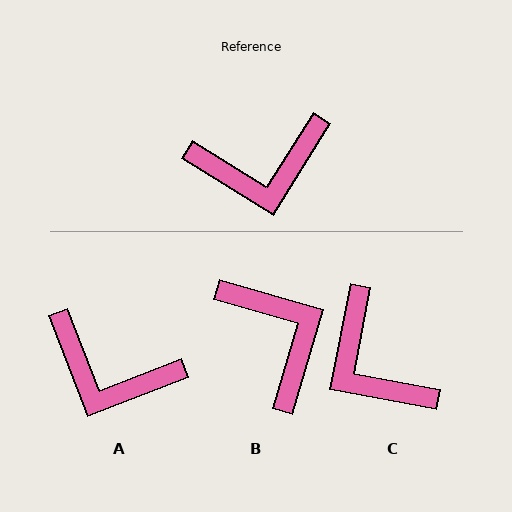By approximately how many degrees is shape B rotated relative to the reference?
Approximately 105 degrees counter-clockwise.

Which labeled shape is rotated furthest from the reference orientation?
B, about 105 degrees away.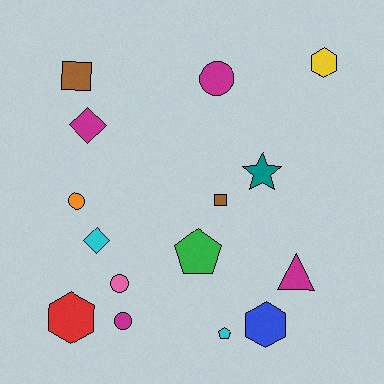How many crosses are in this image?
There are no crosses.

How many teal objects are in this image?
There is 1 teal object.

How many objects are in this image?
There are 15 objects.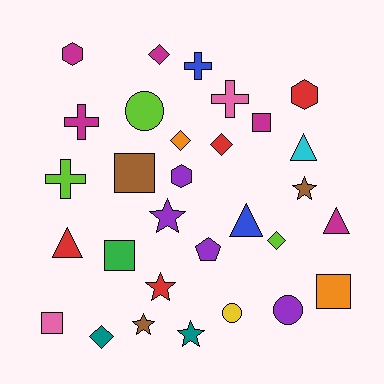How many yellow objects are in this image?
There is 1 yellow object.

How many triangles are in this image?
There are 4 triangles.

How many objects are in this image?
There are 30 objects.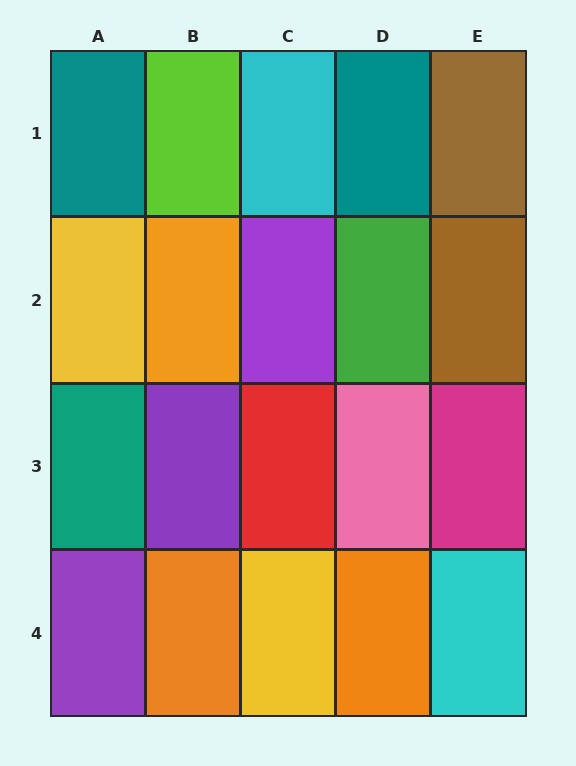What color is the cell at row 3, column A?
Teal.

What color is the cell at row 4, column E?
Cyan.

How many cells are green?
1 cell is green.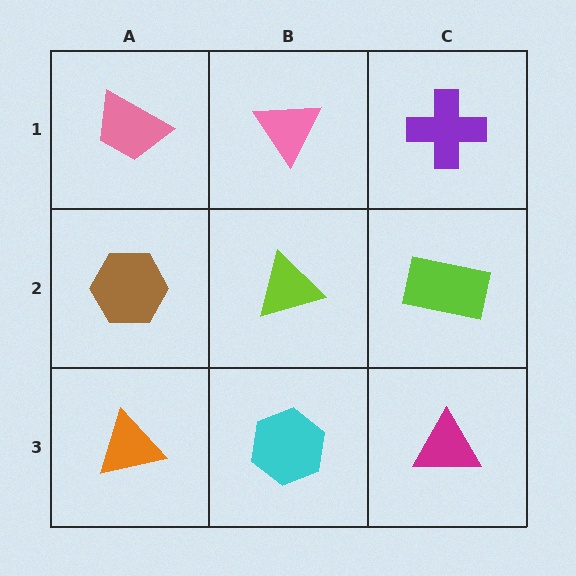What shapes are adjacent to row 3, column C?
A lime rectangle (row 2, column C), a cyan hexagon (row 3, column B).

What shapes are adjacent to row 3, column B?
A lime triangle (row 2, column B), an orange triangle (row 3, column A), a magenta triangle (row 3, column C).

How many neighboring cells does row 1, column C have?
2.